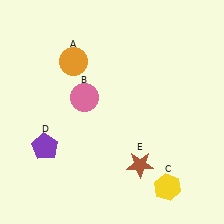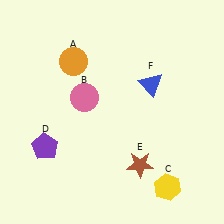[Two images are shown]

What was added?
A blue triangle (F) was added in Image 2.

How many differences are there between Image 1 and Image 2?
There is 1 difference between the two images.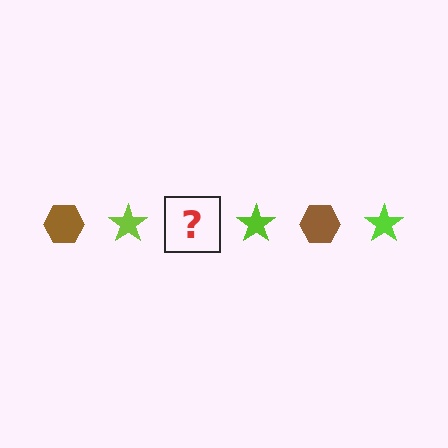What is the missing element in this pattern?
The missing element is a brown hexagon.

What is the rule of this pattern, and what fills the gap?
The rule is that the pattern alternates between brown hexagon and lime star. The gap should be filled with a brown hexagon.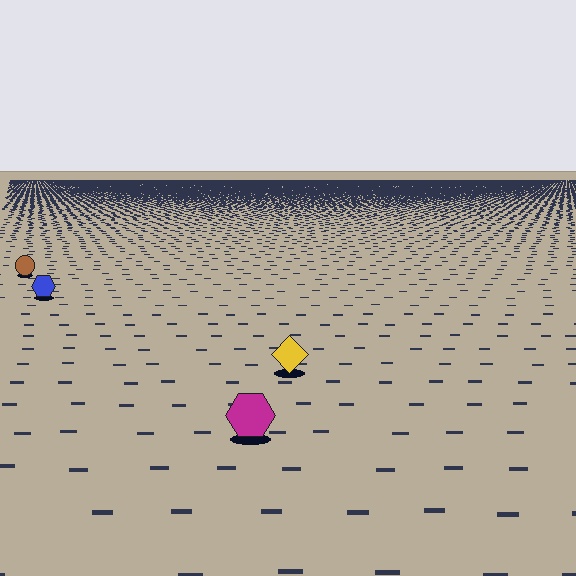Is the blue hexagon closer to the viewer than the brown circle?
Yes. The blue hexagon is closer — you can tell from the texture gradient: the ground texture is coarser near it.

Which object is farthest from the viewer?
The brown circle is farthest from the viewer. It appears smaller and the ground texture around it is denser.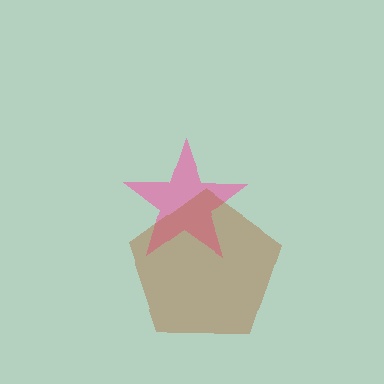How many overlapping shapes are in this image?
There are 2 overlapping shapes in the image.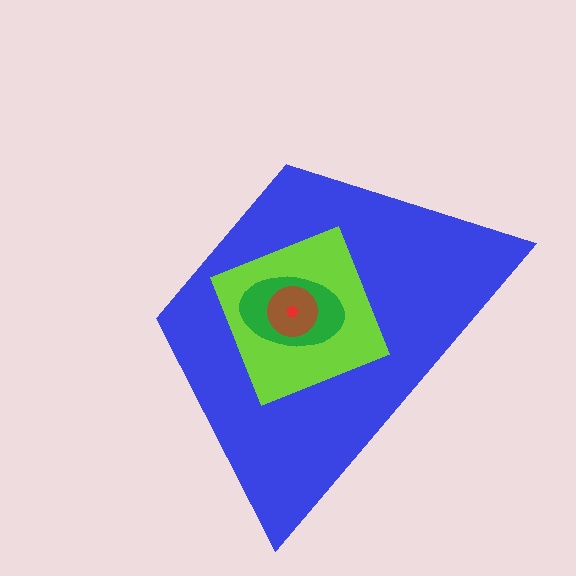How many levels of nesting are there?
5.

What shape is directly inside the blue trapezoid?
The lime diamond.